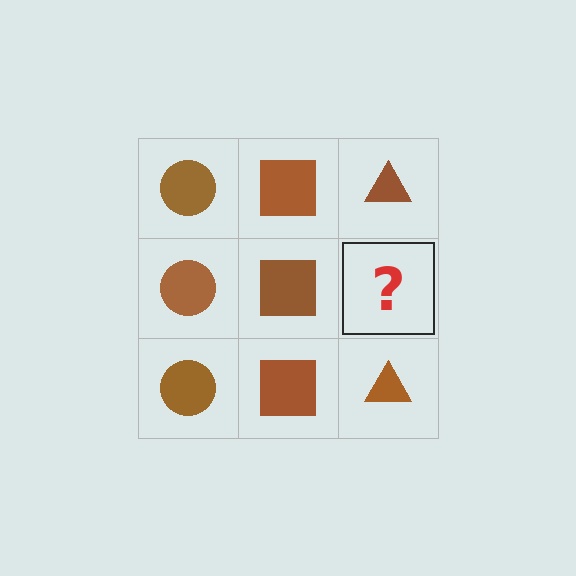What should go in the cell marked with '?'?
The missing cell should contain a brown triangle.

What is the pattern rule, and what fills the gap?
The rule is that each column has a consistent shape. The gap should be filled with a brown triangle.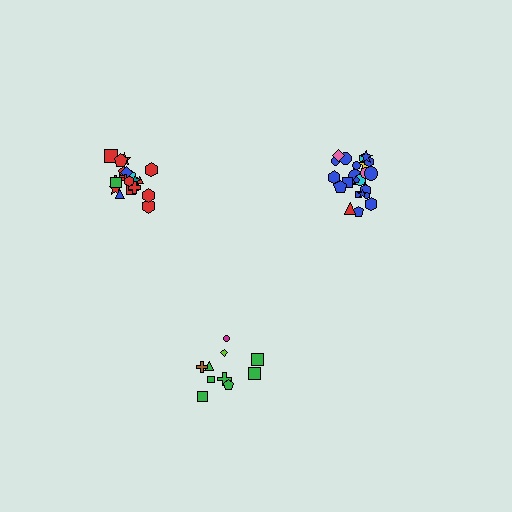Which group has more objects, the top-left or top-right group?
The top-right group.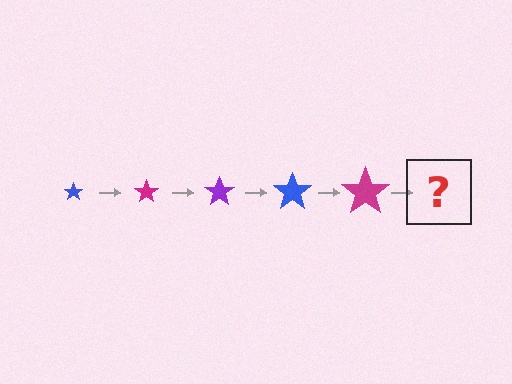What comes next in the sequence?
The next element should be a purple star, larger than the previous one.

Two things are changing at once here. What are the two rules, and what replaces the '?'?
The two rules are that the star grows larger each step and the color cycles through blue, magenta, and purple. The '?' should be a purple star, larger than the previous one.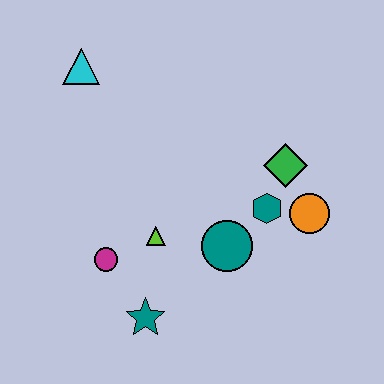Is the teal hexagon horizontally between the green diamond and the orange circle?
No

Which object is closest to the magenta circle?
The lime triangle is closest to the magenta circle.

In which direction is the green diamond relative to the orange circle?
The green diamond is above the orange circle.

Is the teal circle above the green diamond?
No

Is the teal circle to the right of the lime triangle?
Yes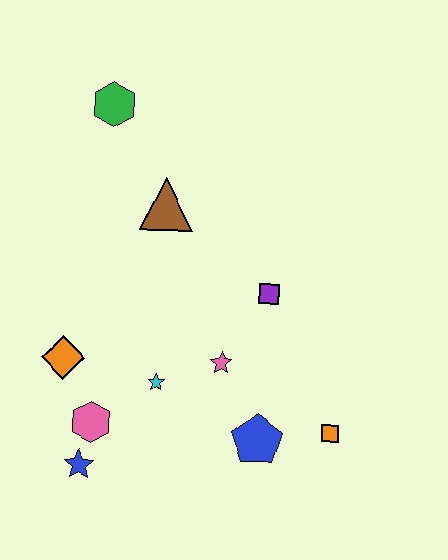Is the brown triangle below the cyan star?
No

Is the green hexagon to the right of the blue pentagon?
No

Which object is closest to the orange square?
The blue pentagon is closest to the orange square.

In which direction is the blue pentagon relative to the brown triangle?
The blue pentagon is below the brown triangle.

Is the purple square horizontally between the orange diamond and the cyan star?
No